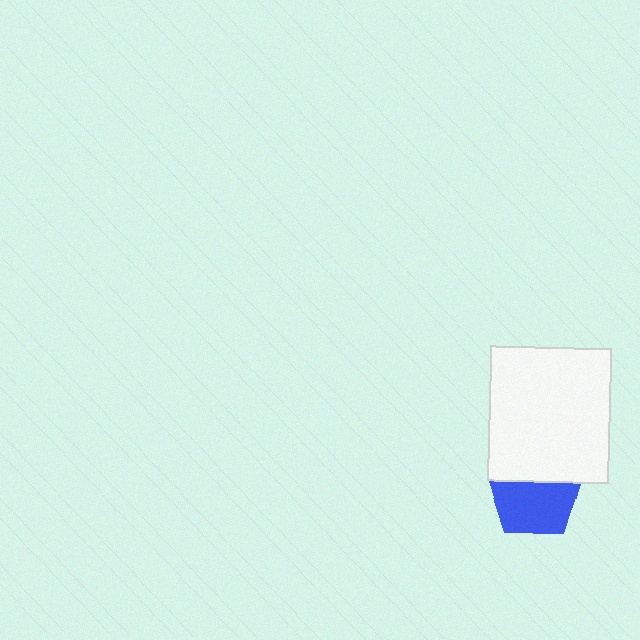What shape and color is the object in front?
The object in front is a white rectangle.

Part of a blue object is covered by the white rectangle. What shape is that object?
It is a pentagon.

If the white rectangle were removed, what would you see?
You would see the complete blue pentagon.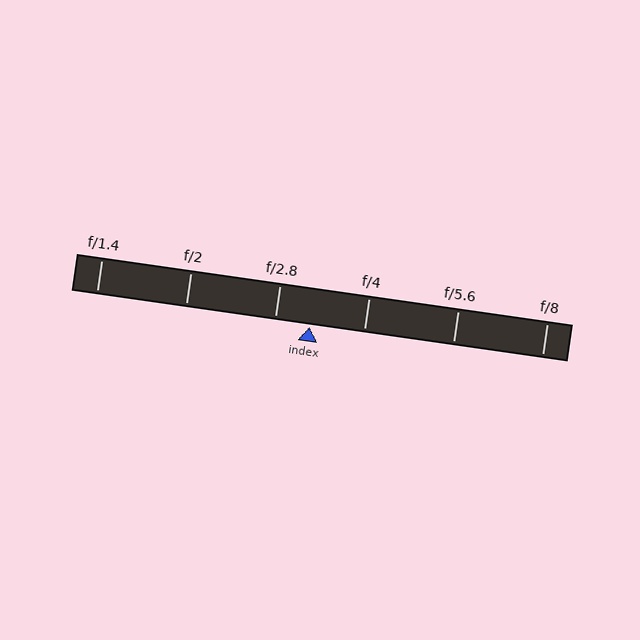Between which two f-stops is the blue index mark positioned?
The index mark is between f/2.8 and f/4.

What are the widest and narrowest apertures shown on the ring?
The widest aperture shown is f/1.4 and the narrowest is f/8.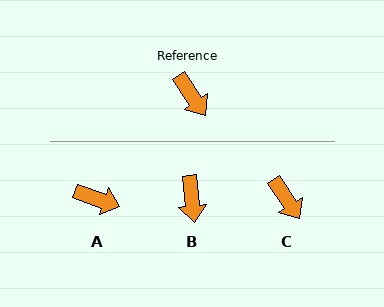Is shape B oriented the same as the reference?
No, it is off by about 28 degrees.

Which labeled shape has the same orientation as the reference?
C.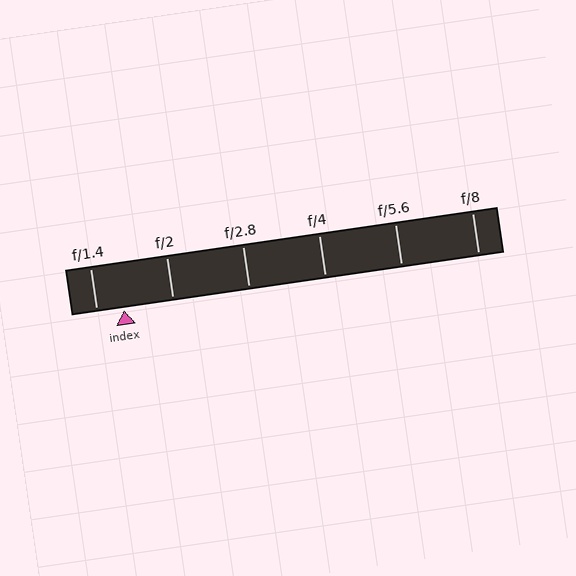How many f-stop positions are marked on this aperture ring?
There are 6 f-stop positions marked.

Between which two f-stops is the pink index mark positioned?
The index mark is between f/1.4 and f/2.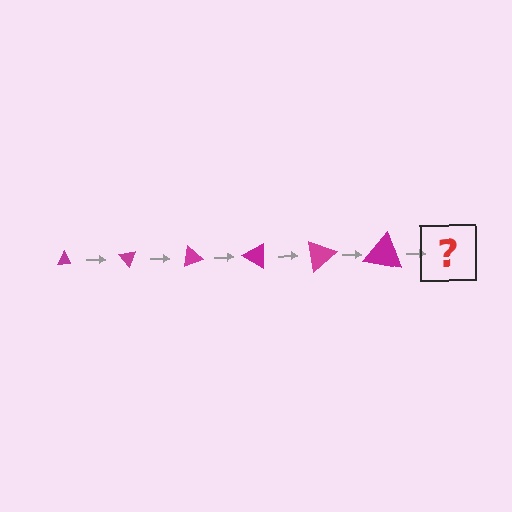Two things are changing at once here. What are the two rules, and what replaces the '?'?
The two rules are that the triangle grows larger each step and it rotates 50 degrees each step. The '?' should be a triangle, larger than the previous one and rotated 300 degrees from the start.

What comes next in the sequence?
The next element should be a triangle, larger than the previous one and rotated 300 degrees from the start.